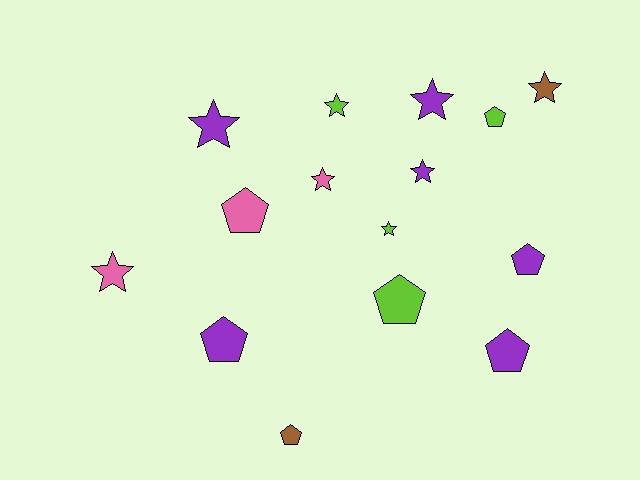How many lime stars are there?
There are 2 lime stars.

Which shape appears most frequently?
Star, with 8 objects.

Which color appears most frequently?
Purple, with 6 objects.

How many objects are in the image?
There are 15 objects.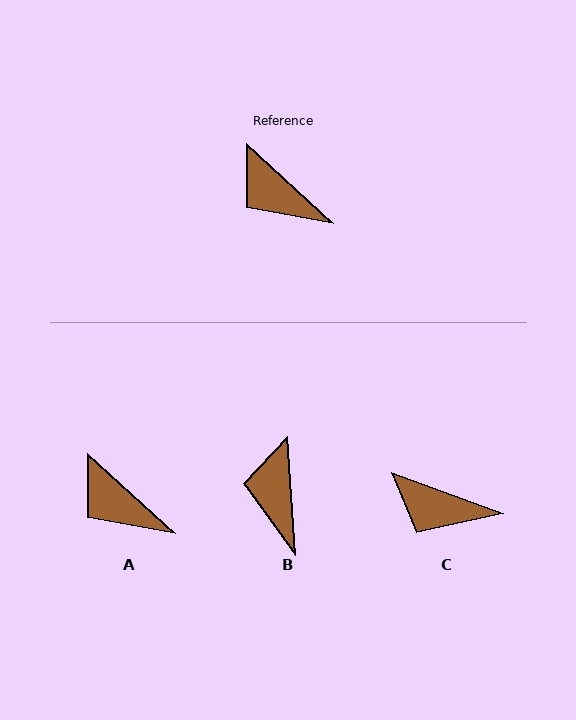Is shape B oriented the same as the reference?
No, it is off by about 43 degrees.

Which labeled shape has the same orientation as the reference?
A.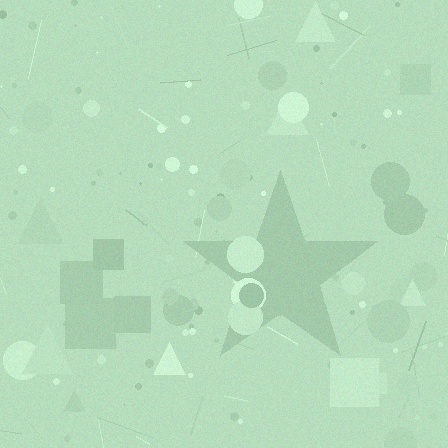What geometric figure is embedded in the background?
A star is embedded in the background.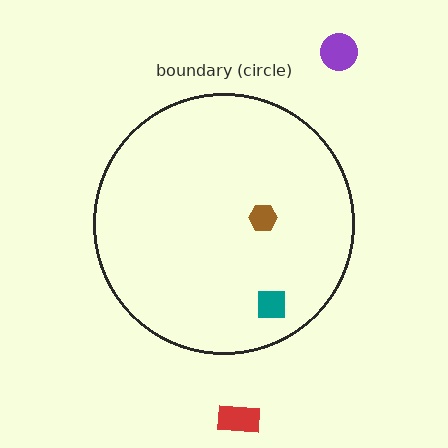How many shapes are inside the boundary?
2 inside, 2 outside.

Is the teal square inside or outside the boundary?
Inside.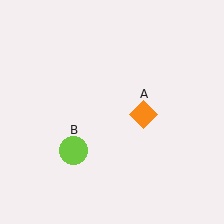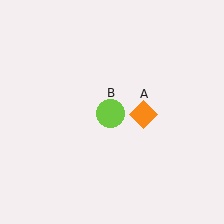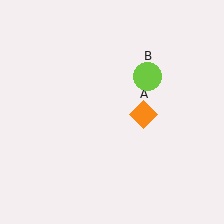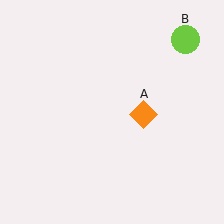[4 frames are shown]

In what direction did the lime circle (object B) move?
The lime circle (object B) moved up and to the right.